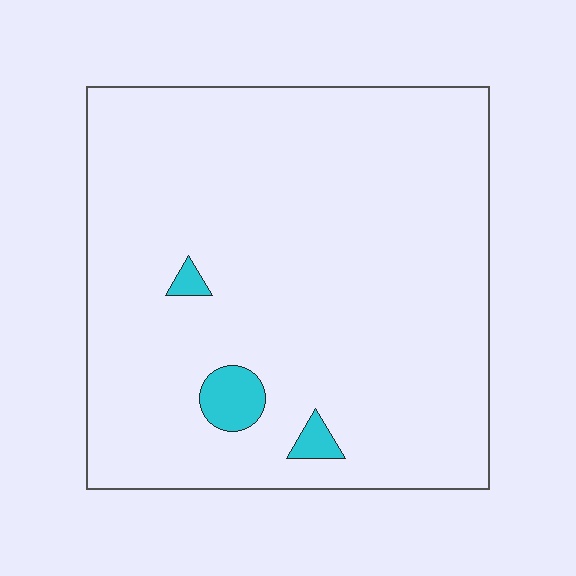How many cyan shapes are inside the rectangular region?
3.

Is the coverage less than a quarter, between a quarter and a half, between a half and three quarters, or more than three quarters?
Less than a quarter.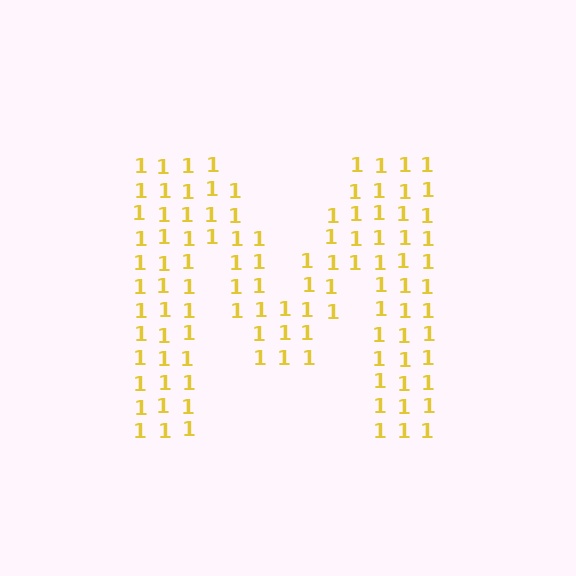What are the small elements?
The small elements are digit 1's.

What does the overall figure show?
The overall figure shows the letter M.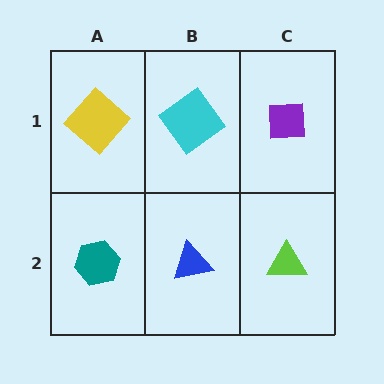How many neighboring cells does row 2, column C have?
2.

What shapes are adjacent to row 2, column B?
A cyan diamond (row 1, column B), a teal hexagon (row 2, column A), a lime triangle (row 2, column C).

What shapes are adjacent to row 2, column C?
A purple square (row 1, column C), a blue triangle (row 2, column B).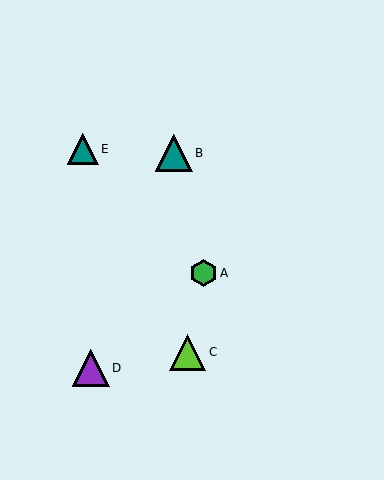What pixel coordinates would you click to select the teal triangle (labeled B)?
Click at (174, 153) to select the teal triangle B.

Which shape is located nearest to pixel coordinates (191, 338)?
The lime triangle (labeled C) at (188, 352) is nearest to that location.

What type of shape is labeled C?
Shape C is a lime triangle.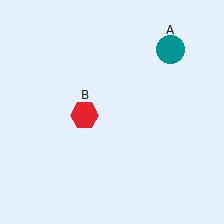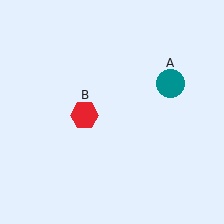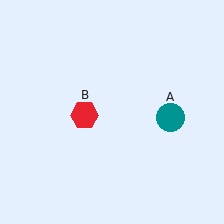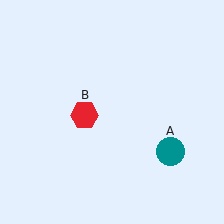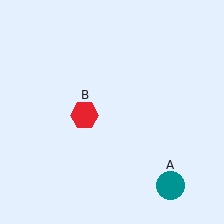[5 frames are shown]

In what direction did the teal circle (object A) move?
The teal circle (object A) moved down.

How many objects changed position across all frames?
1 object changed position: teal circle (object A).